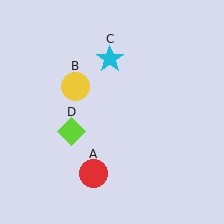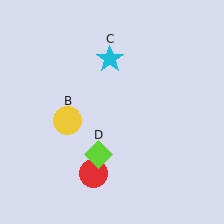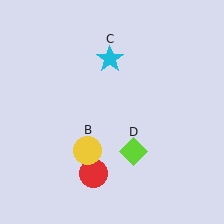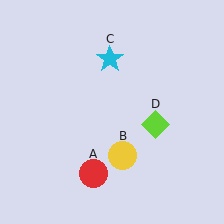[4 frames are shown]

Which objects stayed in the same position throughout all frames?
Red circle (object A) and cyan star (object C) remained stationary.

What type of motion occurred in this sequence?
The yellow circle (object B), lime diamond (object D) rotated counterclockwise around the center of the scene.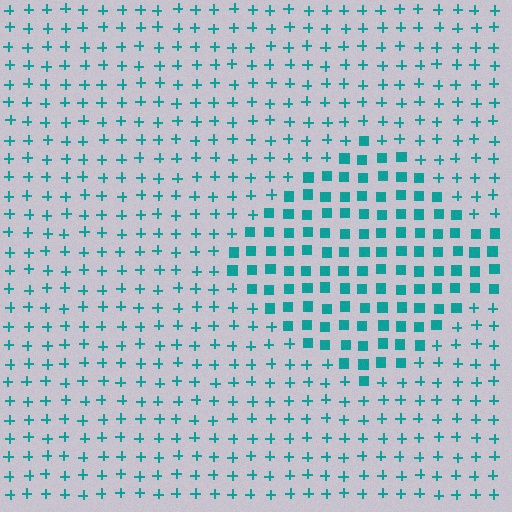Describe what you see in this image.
The image is filled with small teal elements arranged in a uniform grid. A diamond-shaped region contains squares, while the surrounding area contains plus signs. The boundary is defined purely by the change in element shape.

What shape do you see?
I see a diamond.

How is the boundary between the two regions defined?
The boundary is defined by a change in element shape: squares inside vs. plus signs outside. All elements share the same color and spacing.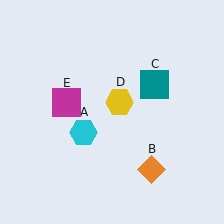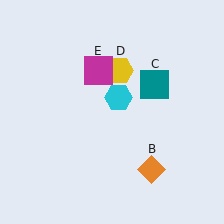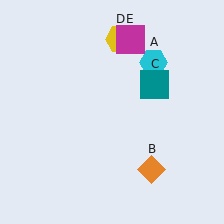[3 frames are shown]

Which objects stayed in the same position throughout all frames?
Orange diamond (object B) and teal square (object C) remained stationary.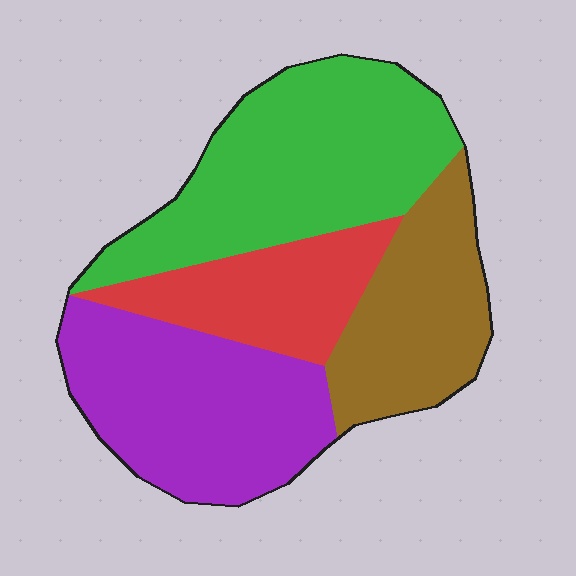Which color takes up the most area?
Green, at roughly 35%.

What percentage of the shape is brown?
Brown takes up about one fifth (1/5) of the shape.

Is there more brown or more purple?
Purple.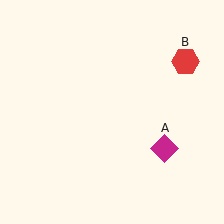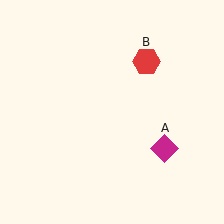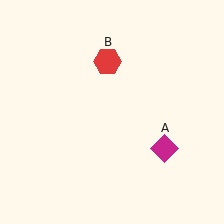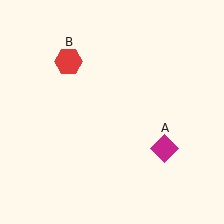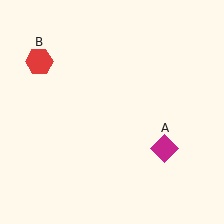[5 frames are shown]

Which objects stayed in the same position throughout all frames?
Magenta diamond (object A) remained stationary.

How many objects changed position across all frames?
1 object changed position: red hexagon (object B).